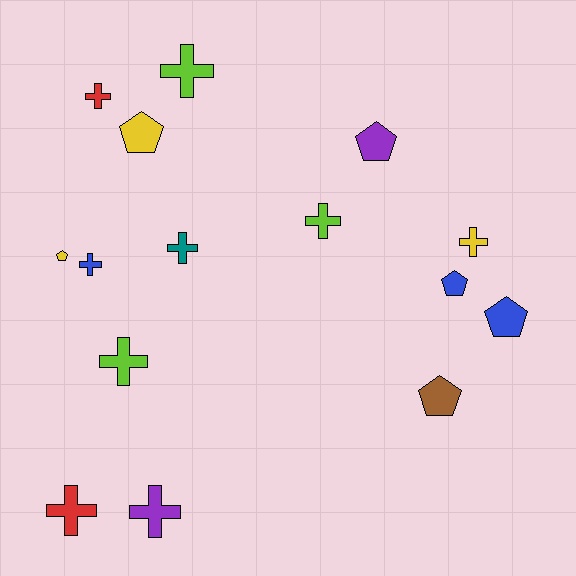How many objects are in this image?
There are 15 objects.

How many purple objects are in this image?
There are 2 purple objects.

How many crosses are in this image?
There are 9 crosses.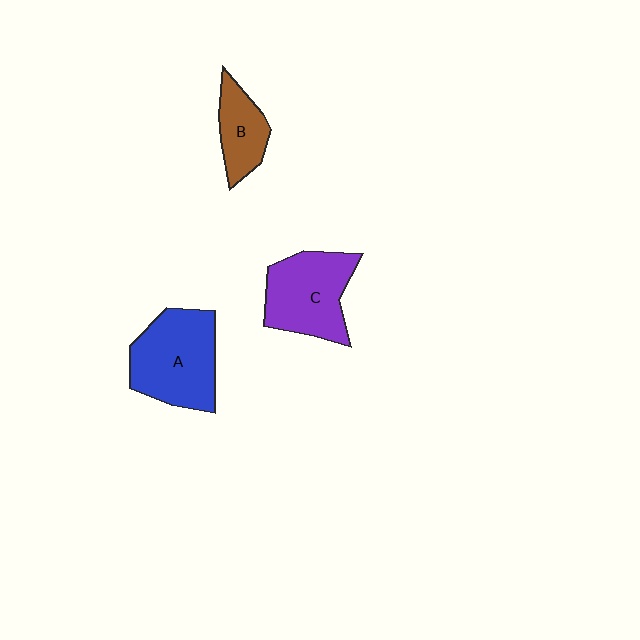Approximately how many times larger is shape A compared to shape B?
Approximately 1.9 times.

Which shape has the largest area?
Shape A (blue).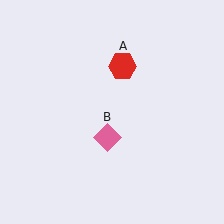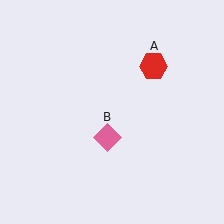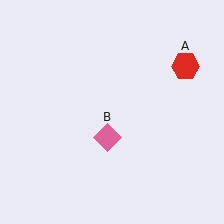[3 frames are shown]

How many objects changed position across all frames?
1 object changed position: red hexagon (object A).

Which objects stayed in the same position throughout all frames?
Pink diamond (object B) remained stationary.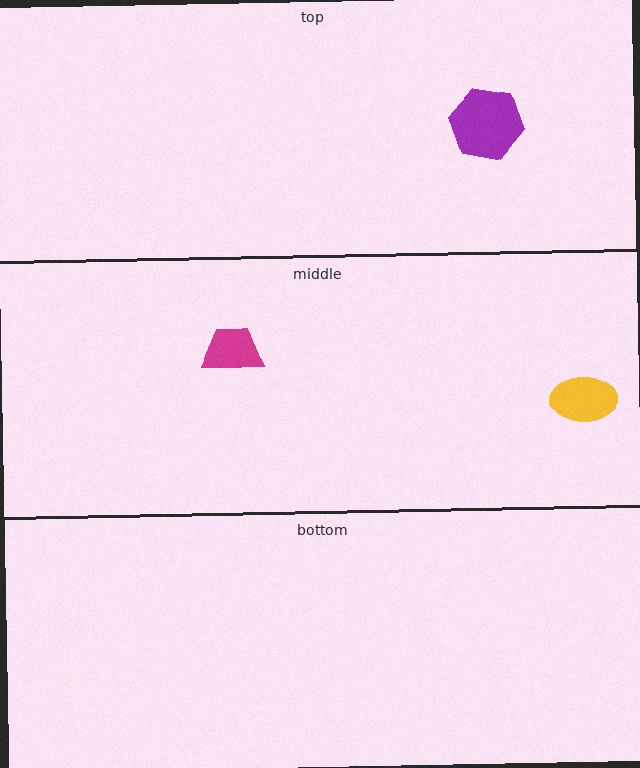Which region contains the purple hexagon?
The top region.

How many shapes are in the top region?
1.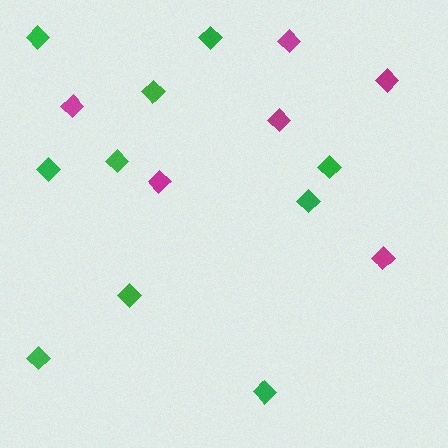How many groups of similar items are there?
There are 2 groups: one group of magenta diamonds (6) and one group of green diamonds (10).